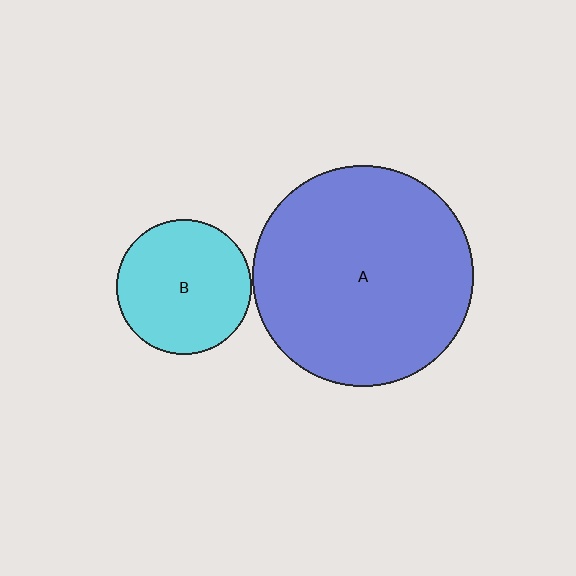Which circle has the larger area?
Circle A (blue).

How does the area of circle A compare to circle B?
Approximately 2.7 times.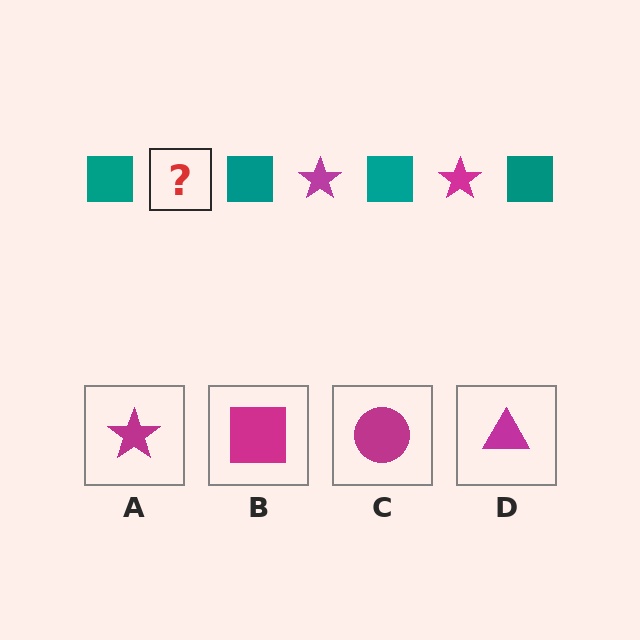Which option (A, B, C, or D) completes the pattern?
A.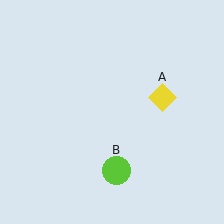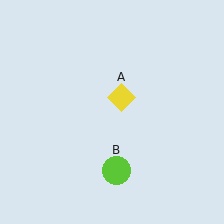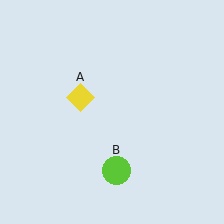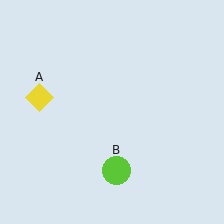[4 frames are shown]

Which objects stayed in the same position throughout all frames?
Lime circle (object B) remained stationary.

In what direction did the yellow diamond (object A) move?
The yellow diamond (object A) moved left.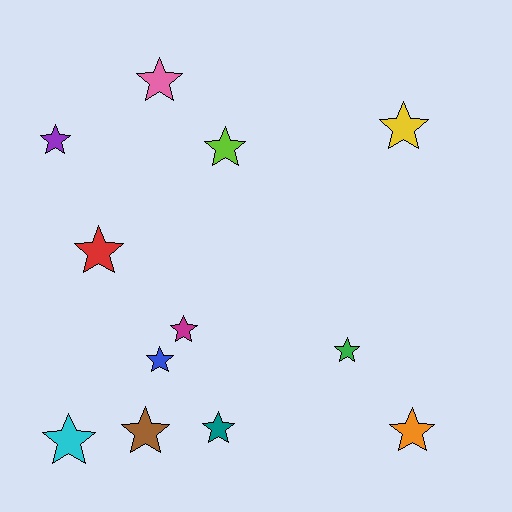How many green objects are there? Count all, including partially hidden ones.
There is 1 green object.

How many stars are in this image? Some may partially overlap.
There are 12 stars.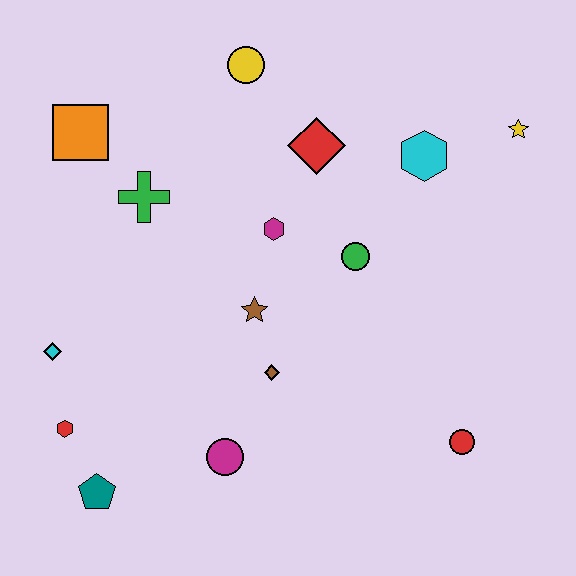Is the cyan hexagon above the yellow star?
No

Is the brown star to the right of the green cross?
Yes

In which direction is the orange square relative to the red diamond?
The orange square is to the left of the red diamond.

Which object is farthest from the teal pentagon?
The yellow star is farthest from the teal pentagon.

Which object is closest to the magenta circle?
The brown diamond is closest to the magenta circle.